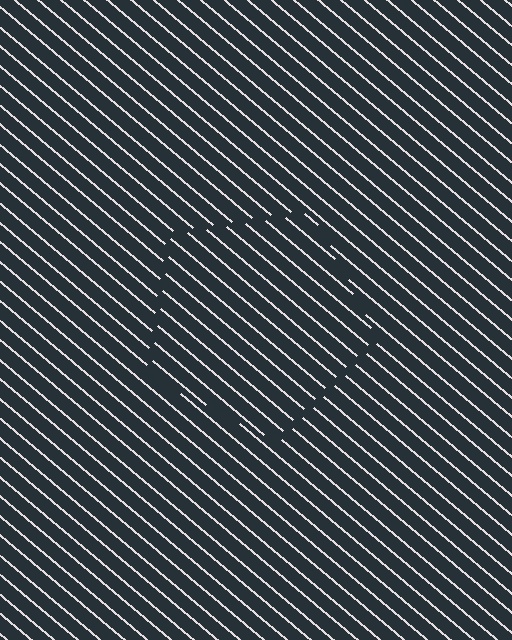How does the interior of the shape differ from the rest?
The interior of the shape contains the same grating, shifted by half a period — the contour is defined by the phase discontinuity where line-ends from the inner and outer gratings abut.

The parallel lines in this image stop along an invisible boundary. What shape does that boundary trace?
An illusory pentagon. The interior of the shape contains the same grating, shifted by half a period — the contour is defined by the phase discontinuity where line-ends from the inner and outer gratings abut.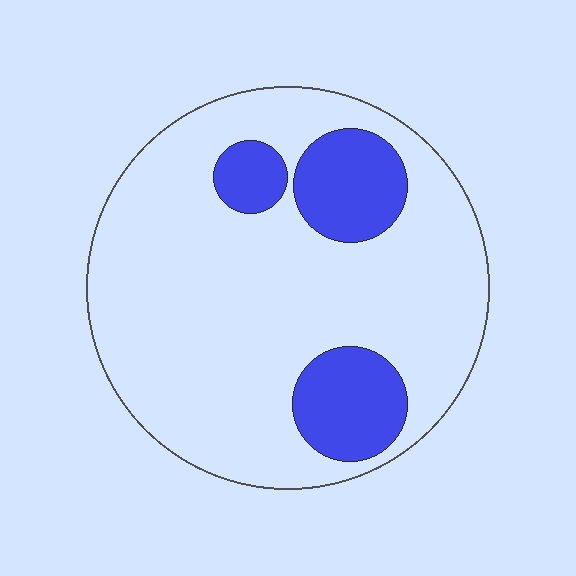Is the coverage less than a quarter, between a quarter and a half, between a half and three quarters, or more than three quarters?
Less than a quarter.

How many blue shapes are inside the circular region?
3.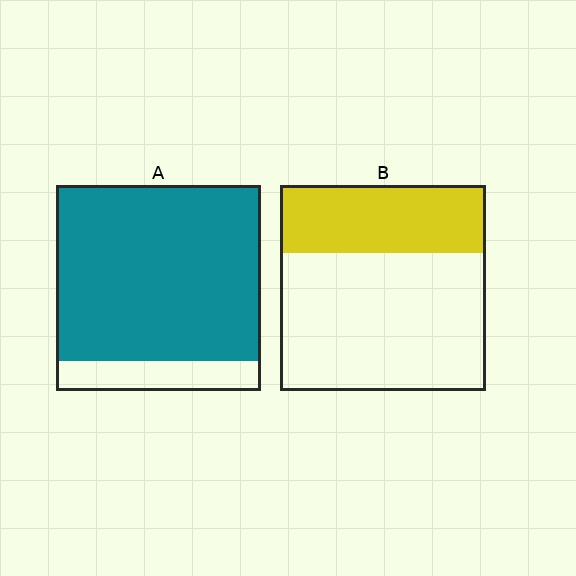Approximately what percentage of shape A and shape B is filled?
A is approximately 85% and B is approximately 35%.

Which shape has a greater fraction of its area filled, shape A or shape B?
Shape A.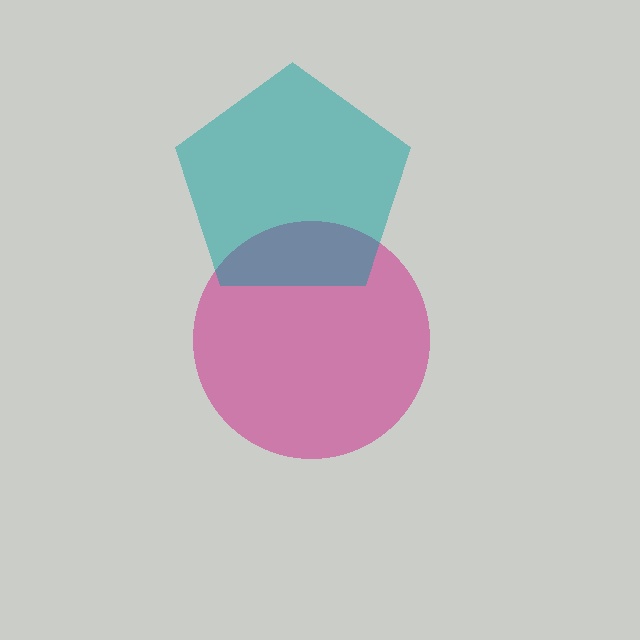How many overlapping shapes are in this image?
There are 2 overlapping shapes in the image.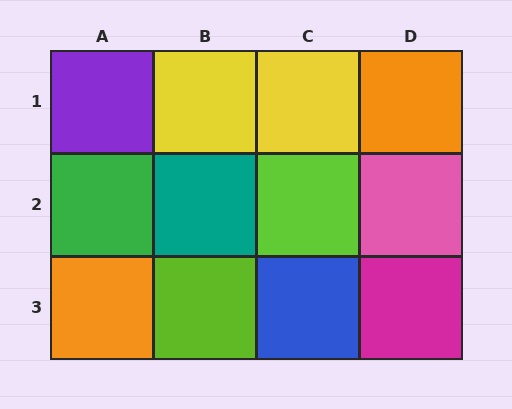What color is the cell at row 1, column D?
Orange.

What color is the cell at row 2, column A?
Green.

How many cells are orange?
2 cells are orange.